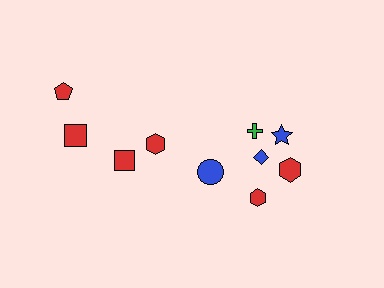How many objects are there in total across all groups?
There are 10 objects.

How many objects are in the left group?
There are 4 objects.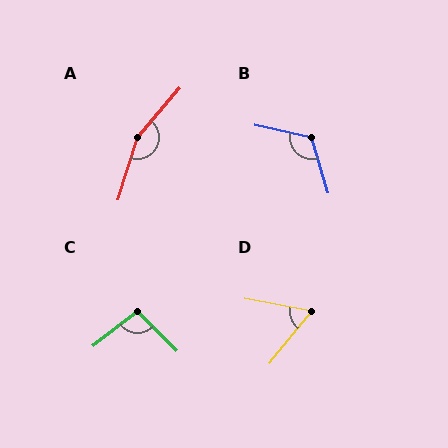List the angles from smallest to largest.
D (61°), C (97°), B (119°), A (157°).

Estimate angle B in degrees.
Approximately 119 degrees.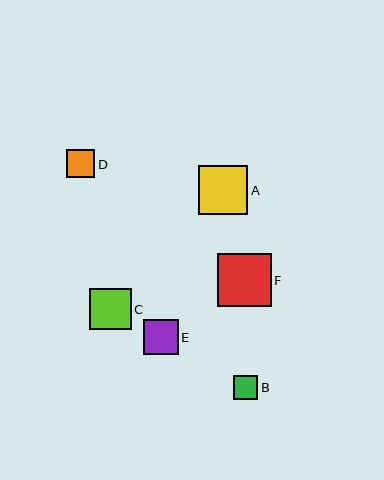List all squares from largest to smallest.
From largest to smallest: F, A, C, E, D, B.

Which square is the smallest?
Square B is the smallest with a size of approximately 24 pixels.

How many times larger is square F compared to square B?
Square F is approximately 2.2 times the size of square B.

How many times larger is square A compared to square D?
Square A is approximately 1.8 times the size of square D.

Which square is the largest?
Square F is the largest with a size of approximately 53 pixels.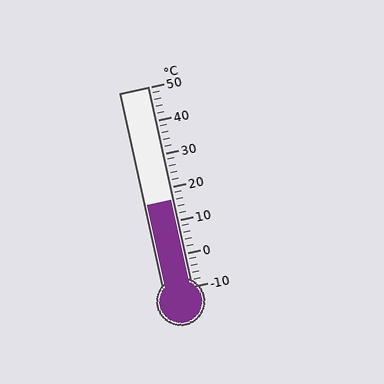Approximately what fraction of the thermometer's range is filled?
The thermometer is filled to approximately 45% of its range.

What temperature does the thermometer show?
The thermometer shows approximately 16°C.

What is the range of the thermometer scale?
The thermometer scale ranges from -10°C to 50°C.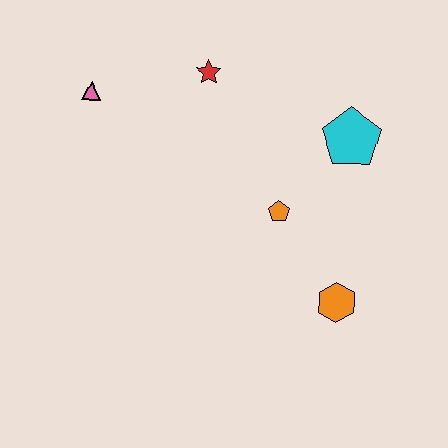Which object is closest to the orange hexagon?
The orange pentagon is closest to the orange hexagon.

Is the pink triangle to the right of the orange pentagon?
No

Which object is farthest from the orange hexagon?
The pink triangle is farthest from the orange hexagon.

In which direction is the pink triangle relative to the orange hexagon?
The pink triangle is to the left of the orange hexagon.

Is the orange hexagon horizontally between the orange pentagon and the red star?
No